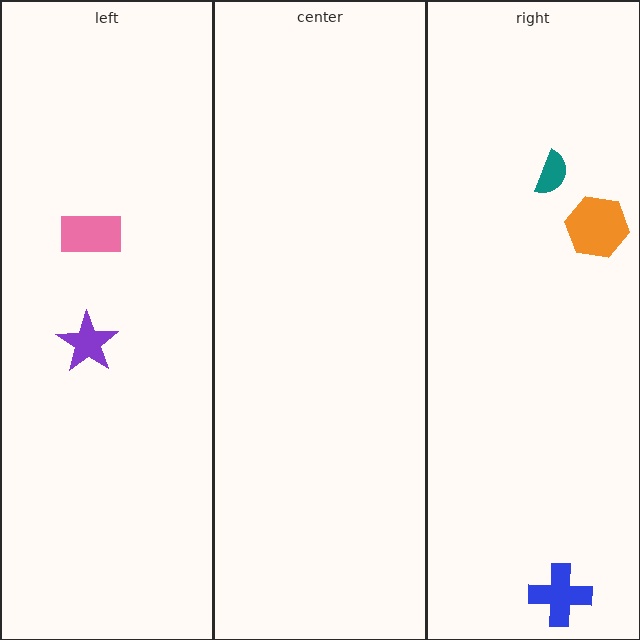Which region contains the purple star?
The left region.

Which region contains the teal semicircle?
The right region.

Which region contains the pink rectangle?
The left region.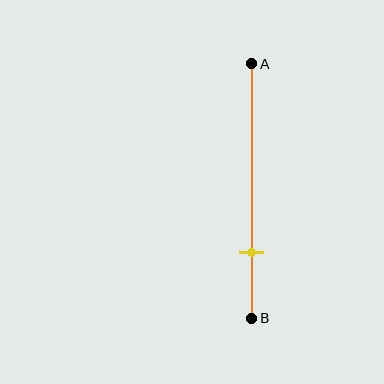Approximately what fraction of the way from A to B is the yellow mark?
The yellow mark is approximately 75% of the way from A to B.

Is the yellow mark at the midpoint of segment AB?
No, the mark is at about 75% from A, not at the 50% midpoint.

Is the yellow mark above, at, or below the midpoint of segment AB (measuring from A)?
The yellow mark is below the midpoint of segment AB.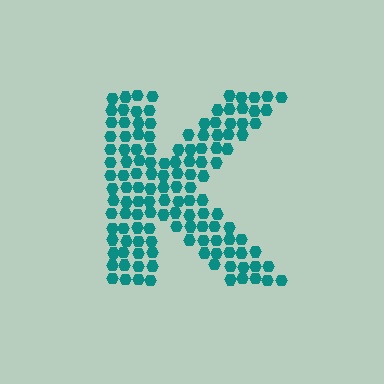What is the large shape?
The large shape is the letter K.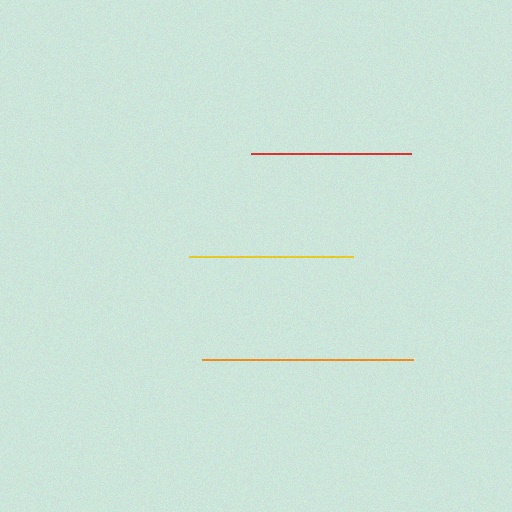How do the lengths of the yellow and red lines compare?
The yellow and red lines are approximately the same length.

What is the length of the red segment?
The red segment is approximately 161 pixels long.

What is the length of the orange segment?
The orange segment is approximately 211 pixels long.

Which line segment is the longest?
The orange line is the longest at approximately 211 pixels.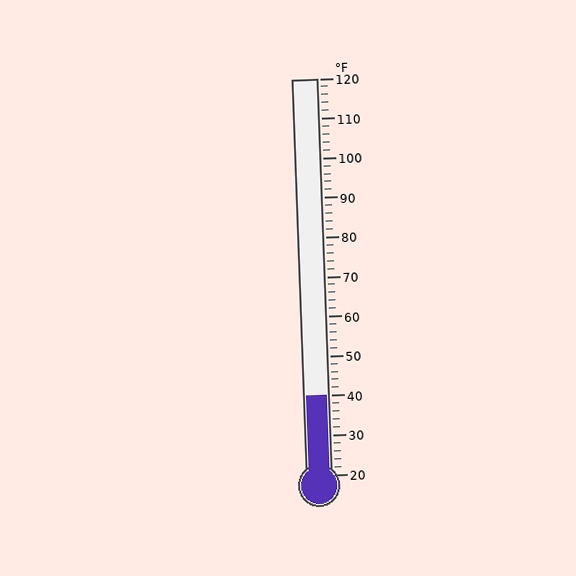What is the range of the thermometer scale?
The thermometer scale ranges from 20°F to 120°F.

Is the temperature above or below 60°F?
The temperature is below 60°F.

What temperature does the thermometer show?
The thermometer shows approximately 40°F.